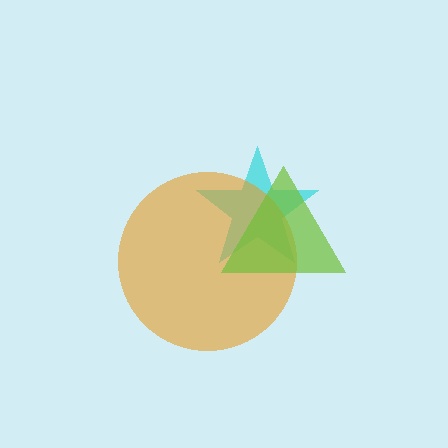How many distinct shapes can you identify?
There are 3 distinct shapes: a cyan star, an orange circle, a lime triangle.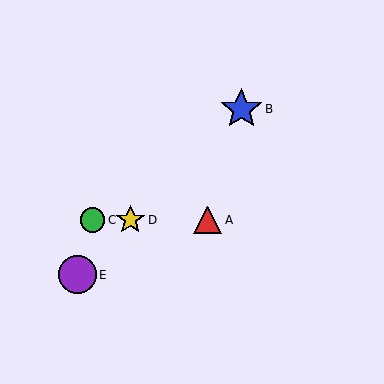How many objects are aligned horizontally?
3 objects (A, C, D) are aligned horizontally.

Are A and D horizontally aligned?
Yes, both are at y≈220.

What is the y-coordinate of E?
Object E is at y≈275.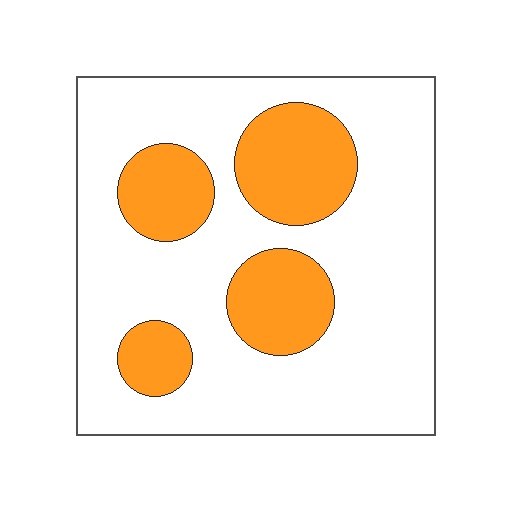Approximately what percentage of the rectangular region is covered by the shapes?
Approximately 25%.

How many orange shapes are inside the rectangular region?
4.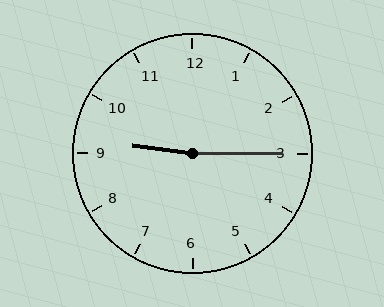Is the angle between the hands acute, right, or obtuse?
It is obtuse.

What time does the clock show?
9:15.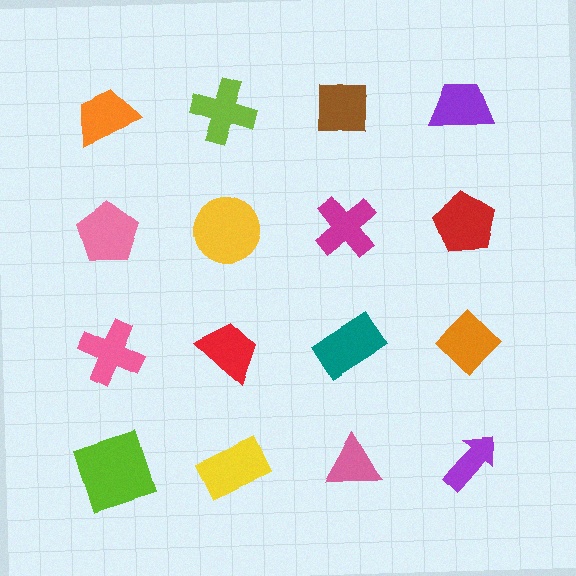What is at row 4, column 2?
A yellow rectangle.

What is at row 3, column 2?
A red trapezoid.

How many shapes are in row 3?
4 shapes.